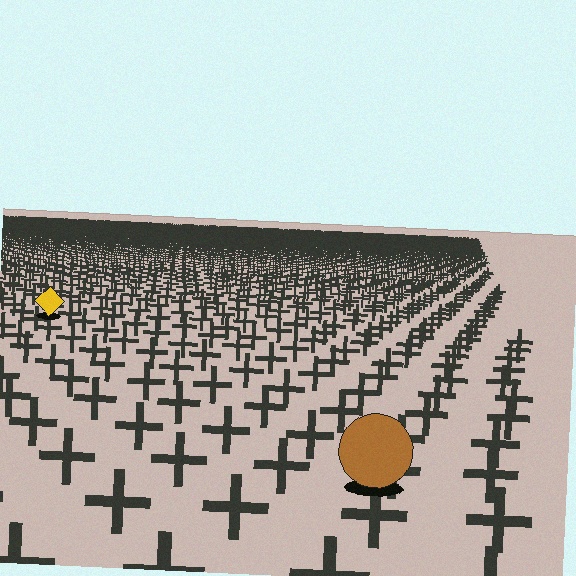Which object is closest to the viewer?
The brown circle is closest. The texture marks near it are larger and more spread out.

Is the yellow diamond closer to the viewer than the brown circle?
No. The brown circle is closer — you can tell from the texture gradient: the ground texture is coarser near it.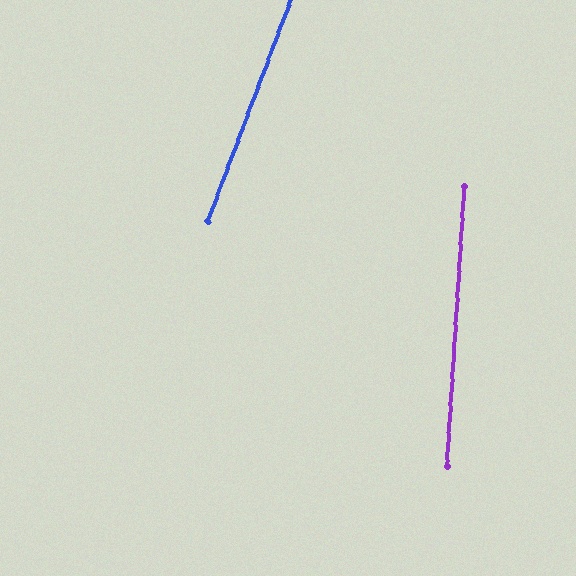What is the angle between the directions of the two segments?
Approximately 17 degrees.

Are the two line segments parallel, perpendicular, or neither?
Neither parallel nor perpendicular — they differ by about 17°.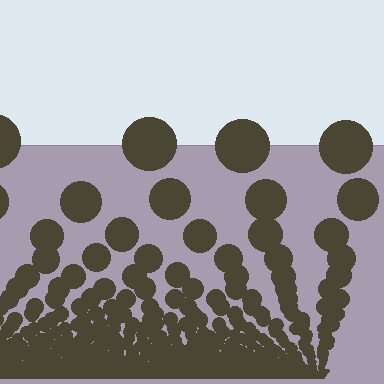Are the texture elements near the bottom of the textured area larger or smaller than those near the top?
Smaller. The gradient is inverted — elements near the bottom are smaller and denser.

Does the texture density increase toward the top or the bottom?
Density increases toward the bottom.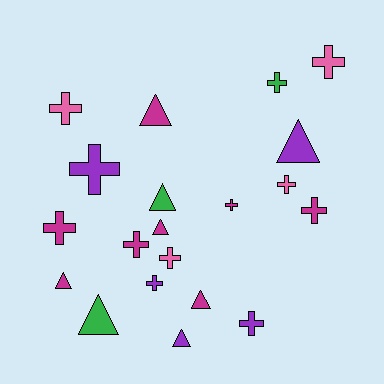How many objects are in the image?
There are 20 objects.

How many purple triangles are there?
There are 2 purple triangles.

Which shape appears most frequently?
Cross, with 12 objects.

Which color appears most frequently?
Magenta, with 8 objects.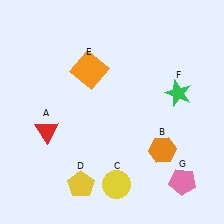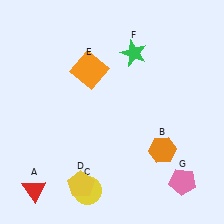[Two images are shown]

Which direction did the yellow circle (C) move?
The yellow circle (C) moved left.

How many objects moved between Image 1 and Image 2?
3 objects moved between the two images.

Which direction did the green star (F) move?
The green star (F) moved left.